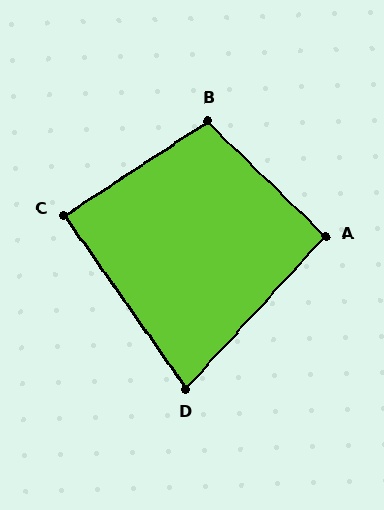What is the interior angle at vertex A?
Approximately 92 degrees (approximately right).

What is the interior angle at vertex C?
Approximately 88 degrees (approximately right).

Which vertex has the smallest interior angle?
D, at approximately 78 degrees.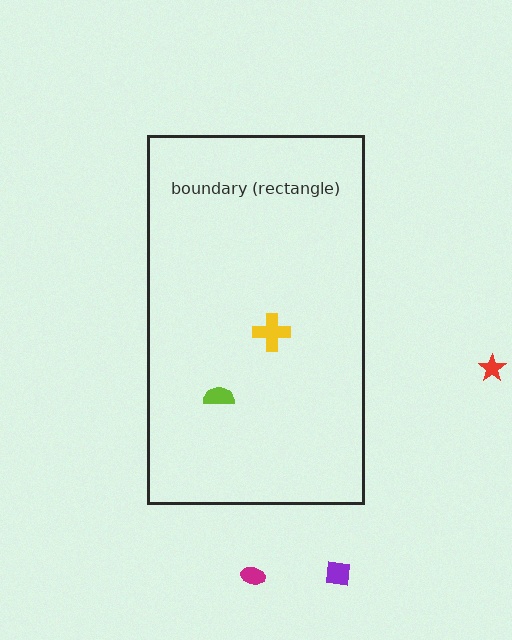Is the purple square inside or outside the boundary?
Outside.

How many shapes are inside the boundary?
2 inside, 3 outside.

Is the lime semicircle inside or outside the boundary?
Inside.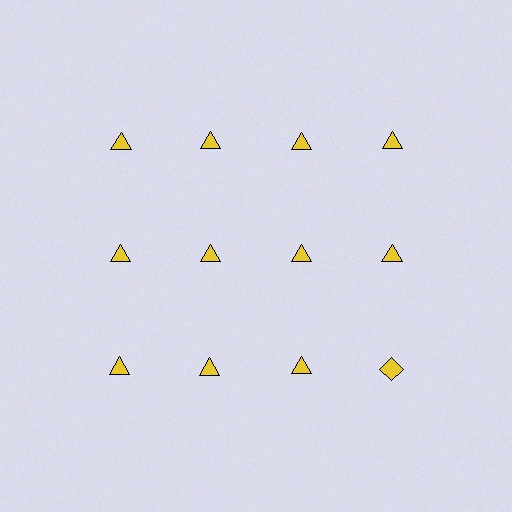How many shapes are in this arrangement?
There are 12 shapes arranged in a grid pattern.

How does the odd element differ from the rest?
It has a different shape: diamond instead of triangle.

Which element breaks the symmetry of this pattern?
The yellow diamond in the third row, second from right column breaks the symmetry. All other shapes are yellow triangles.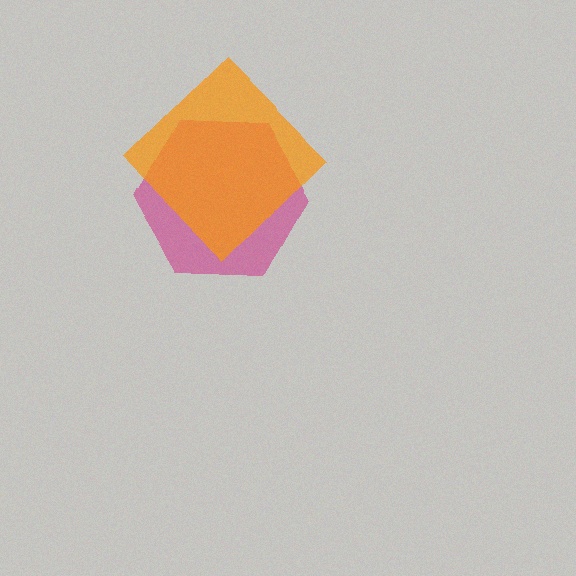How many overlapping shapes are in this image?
There are 2 overlapping shapes in the image.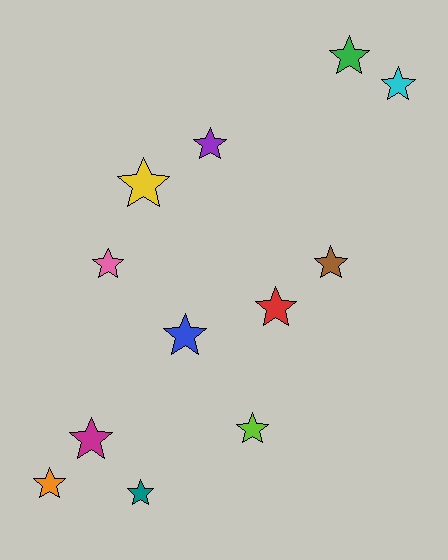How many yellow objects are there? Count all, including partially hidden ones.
There is 1 yellow object.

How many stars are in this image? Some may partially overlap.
There are 12 stars.